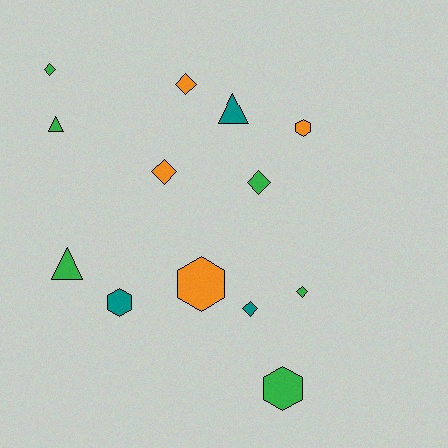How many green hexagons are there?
There is 1 green hexagon.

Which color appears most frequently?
Green, with 6 objects.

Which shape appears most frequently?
Diamond, with 6 objects.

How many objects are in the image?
There are 13 objects.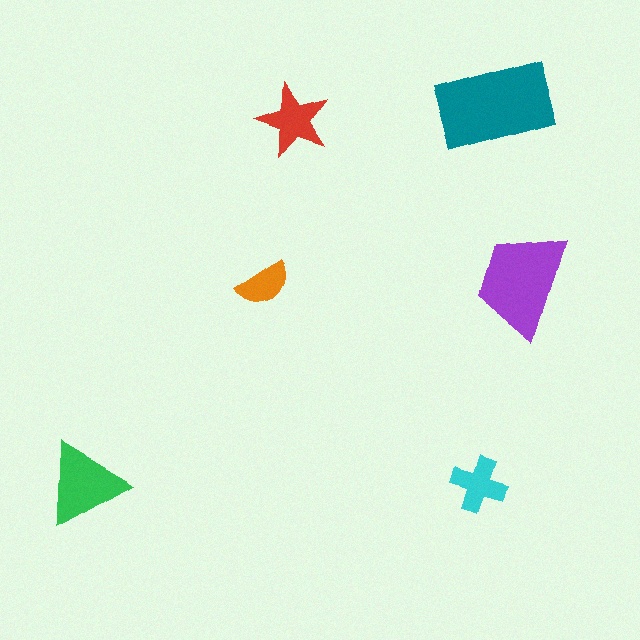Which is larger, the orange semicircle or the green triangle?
The green triangle.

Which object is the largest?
The teal rectangle.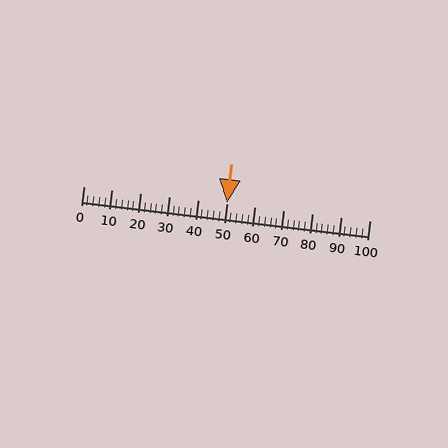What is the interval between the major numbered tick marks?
The major tick marks are spaced 10 units apart.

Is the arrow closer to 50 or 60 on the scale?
The arrow is closer to 50.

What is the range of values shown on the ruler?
The ruler shows values from 0 to 100.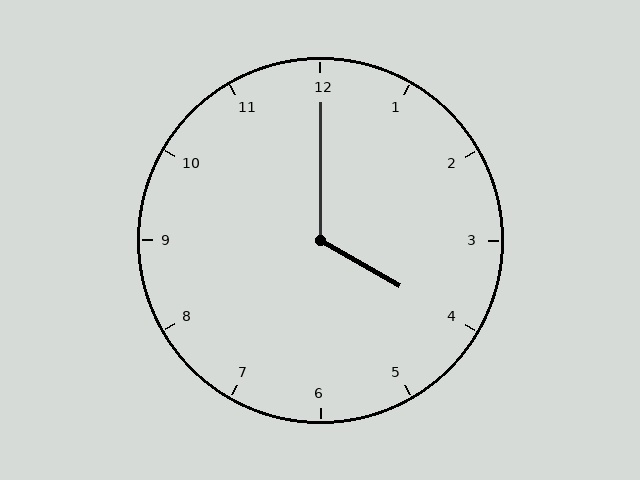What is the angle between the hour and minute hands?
Approximately 120 degrees.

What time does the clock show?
4:00.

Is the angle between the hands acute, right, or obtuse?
It is obtuse.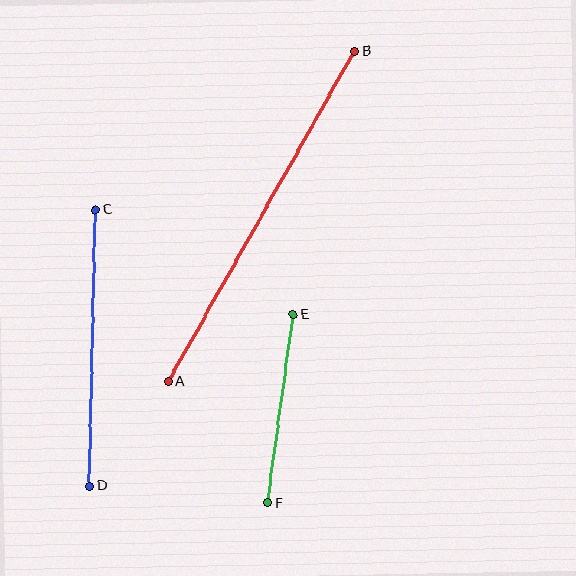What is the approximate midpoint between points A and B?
The midpoint is at approximately (261, 216) pixels.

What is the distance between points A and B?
The distance is approximately 380 pixels.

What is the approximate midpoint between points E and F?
The midpoint is at approximately (281, 409) pixels.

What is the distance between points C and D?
The distance is approximately 276 pixels.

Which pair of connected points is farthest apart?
Points A and B are farthest apart.